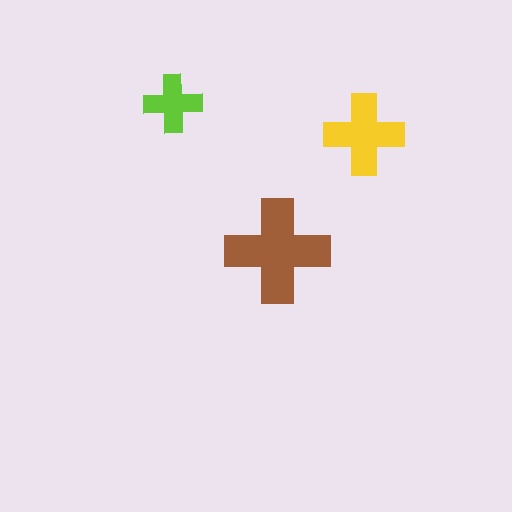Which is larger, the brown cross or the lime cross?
The brown one.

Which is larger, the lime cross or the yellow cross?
The yellow one.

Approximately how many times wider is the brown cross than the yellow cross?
About 1.5 times wider.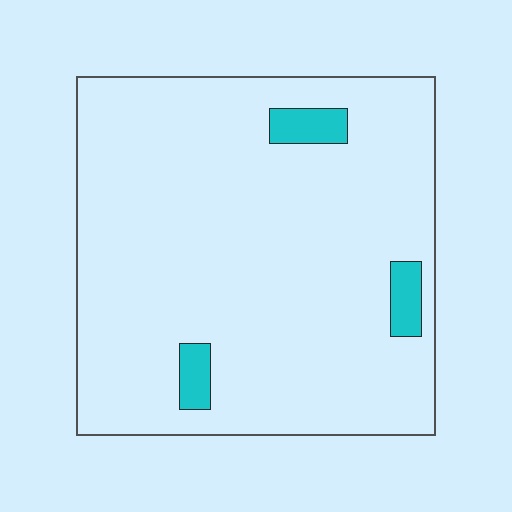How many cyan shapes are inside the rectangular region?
3.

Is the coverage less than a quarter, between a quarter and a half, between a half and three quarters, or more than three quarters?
Less than a quarter.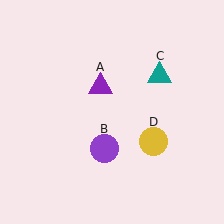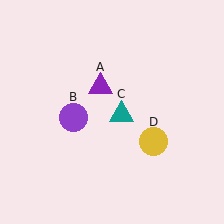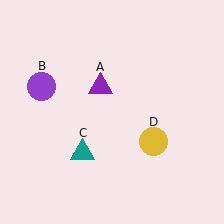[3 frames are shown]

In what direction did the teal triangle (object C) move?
The teal triangle (object C) moved down and to the left.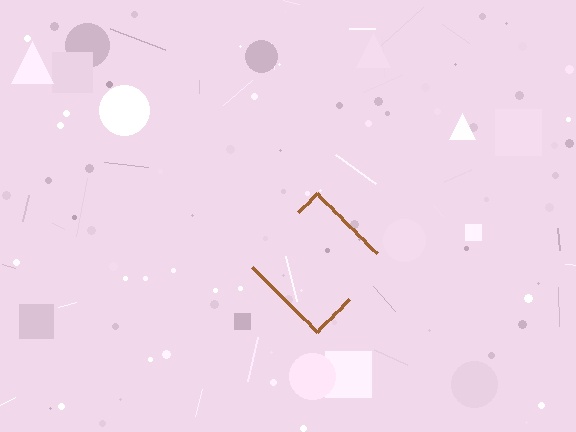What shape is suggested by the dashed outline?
The dashed outline suggests a diamond.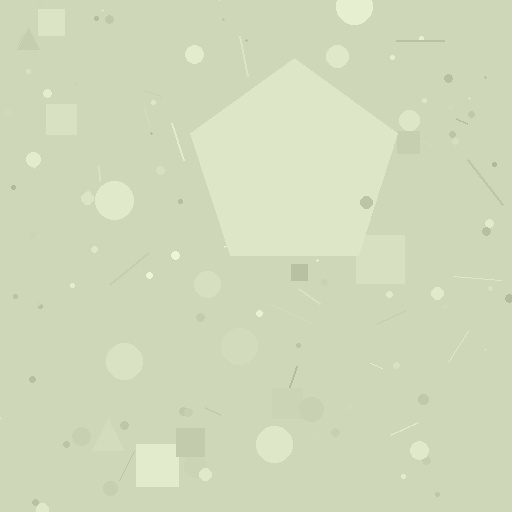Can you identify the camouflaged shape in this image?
The camouflaged shape is a pentagon.